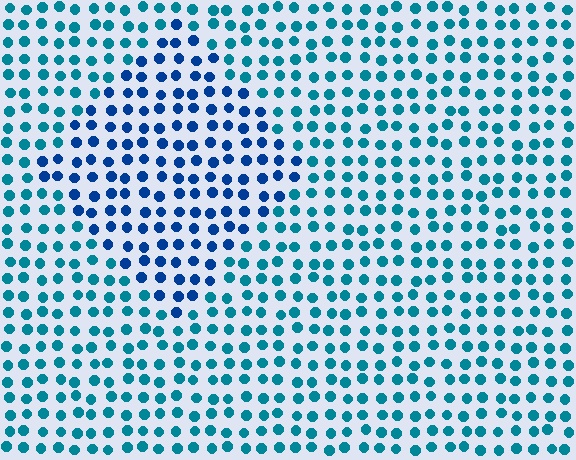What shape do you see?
I see a diamond.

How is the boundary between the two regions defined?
The boundary is defined purely by a slight shift in hue (about 29 degrees). Spacing, size, and orientation are identical on both sides.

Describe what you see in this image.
The image is filled with small teal elements in a uniform arrangement. A diamond-shaped region is visible where the elements are tinted to a slightly different hue, forming a subtle color boundary.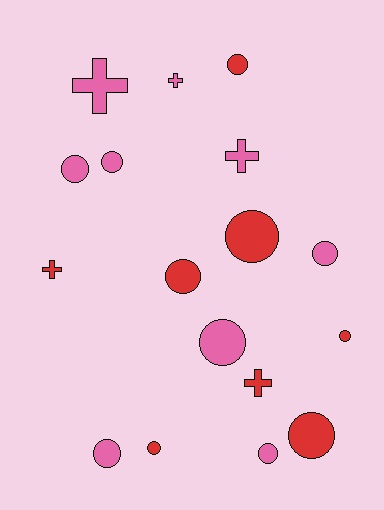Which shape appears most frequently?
Circle, with 12 objects.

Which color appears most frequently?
Pink, with 9 objects.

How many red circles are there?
There are 6 red circles.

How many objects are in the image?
There are 17 objects.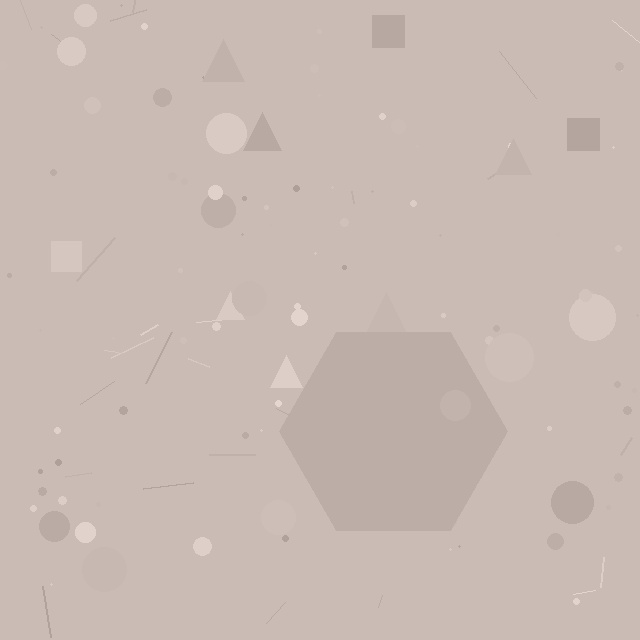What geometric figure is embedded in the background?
A hexagon is embedded in the background.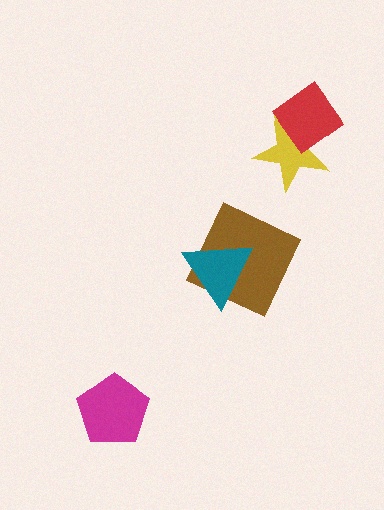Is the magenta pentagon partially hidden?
No, no other shape covers it.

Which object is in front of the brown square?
The teal triangle is in front of the brown square.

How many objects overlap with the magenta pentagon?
0 objects overlap with the magenta pentagon.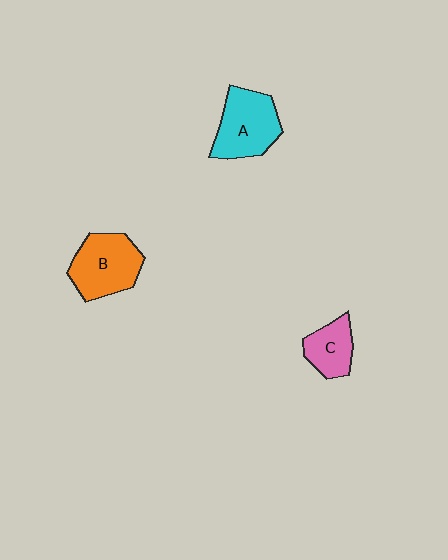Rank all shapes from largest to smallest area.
From largest to smallest: B (orange), A (cyan), C (pink).